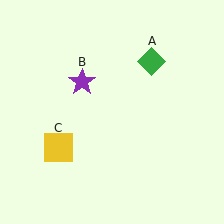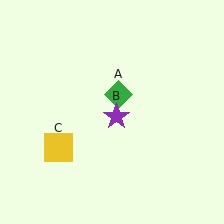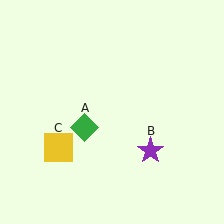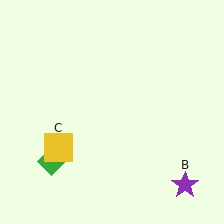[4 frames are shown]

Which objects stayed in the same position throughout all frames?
Yellow square (object C) remained stationary.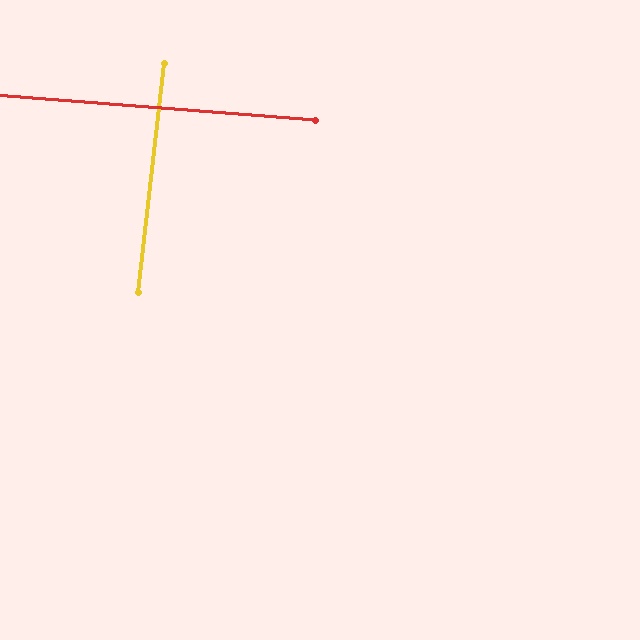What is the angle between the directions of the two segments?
Approximately 88 degrees.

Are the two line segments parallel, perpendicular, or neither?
Perpendicular — they meet at approximately 88°.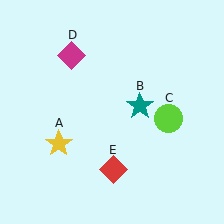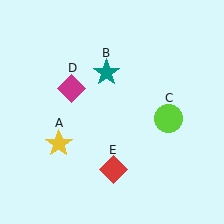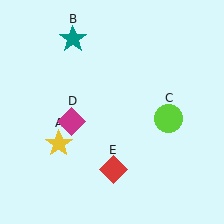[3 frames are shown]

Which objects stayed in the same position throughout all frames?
Yellow star (object A) and lime circle (object C) and red diamond (object E) remained stationary.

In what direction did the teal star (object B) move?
The teal star (object B) moved up and to the left.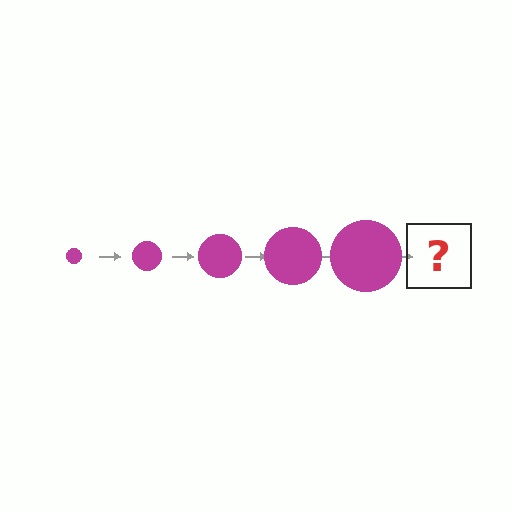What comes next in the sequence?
The next element should be a magenta circle, larger than the previous one.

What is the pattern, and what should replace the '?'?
The pattern is that the circle gets progressively larger each step. The '?' should be a magenta circle, larger than the previous one.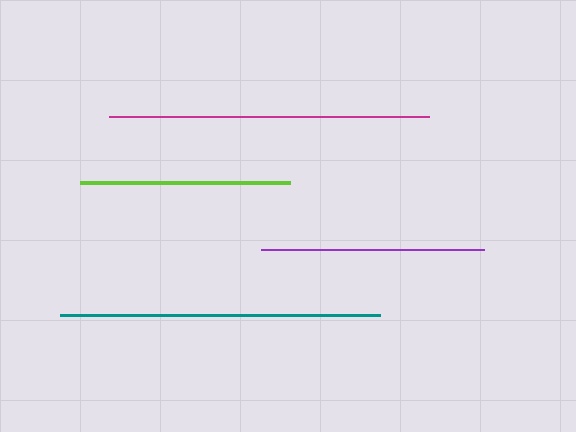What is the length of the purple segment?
The purple segment is approximately 223 pixels long.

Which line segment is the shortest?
The lime line is the shortest at approximately 210 pixels.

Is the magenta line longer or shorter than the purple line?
The magenta line is longer than the purple line.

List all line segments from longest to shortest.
From longest to shortest: magenta, teal, purple, lime.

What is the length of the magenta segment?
The magenta segment is approximately 320 pixels long.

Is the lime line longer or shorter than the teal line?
The teal line is longer than the lime line.